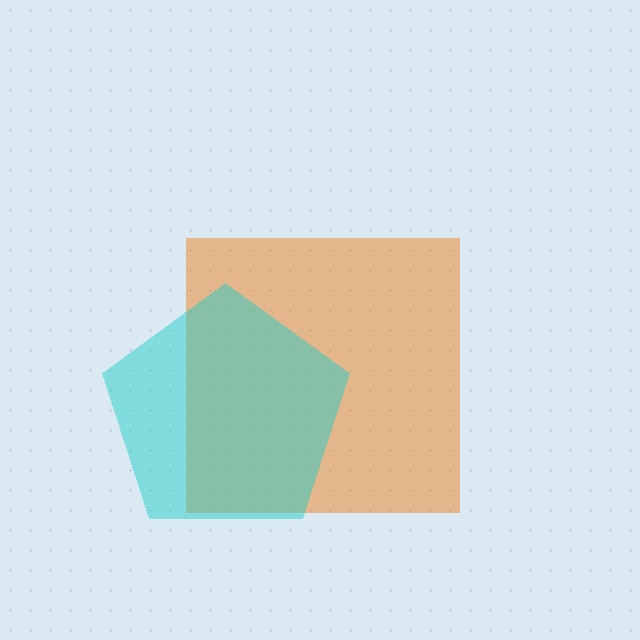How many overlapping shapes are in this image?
There are 2 overlapping shapes in the image.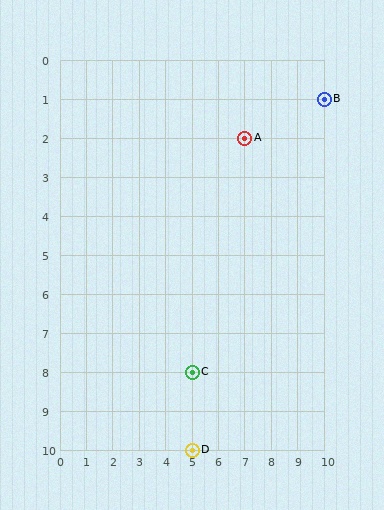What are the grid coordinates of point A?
Point A is at grid coordinates (7, 2).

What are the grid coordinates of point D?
Point D is at grid coordinates (5, 10).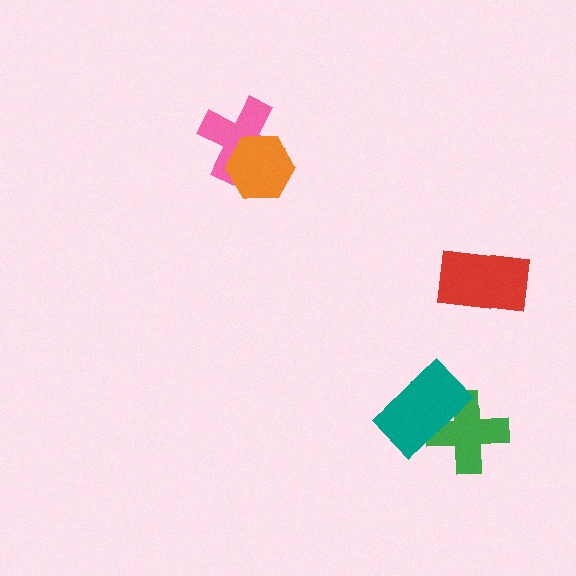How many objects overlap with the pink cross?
1 object overlaps with the pink cross.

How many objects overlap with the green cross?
1 object overlaps with the green cross.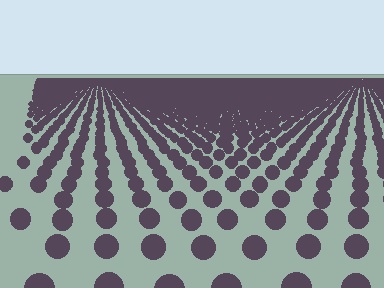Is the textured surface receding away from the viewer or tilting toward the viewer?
The surface is receding away from the viewer. Texture elements get smaller and denser toward the top.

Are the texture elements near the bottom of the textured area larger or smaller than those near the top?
Larger. Near the bottom, elements are closer to the viewer and appear at a bigger on-screen size.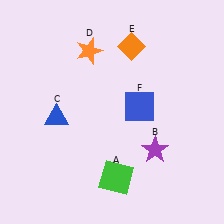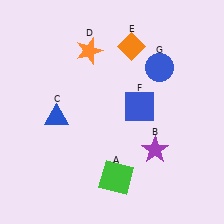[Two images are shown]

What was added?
A blue circle (G) was added in Image 2.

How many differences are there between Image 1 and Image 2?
There is 1 difference between the two images.